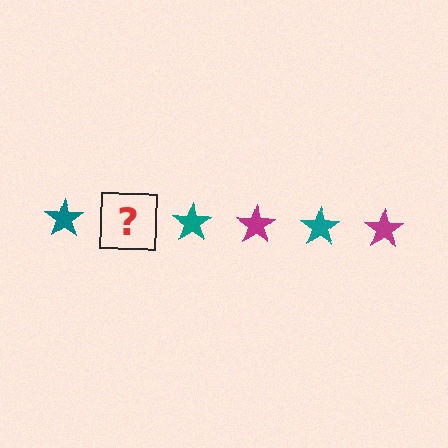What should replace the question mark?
The question mark should be replaced with a magenta star.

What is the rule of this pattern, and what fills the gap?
The rule is that the pattern cycles through teal, magenta stars. The gap should be filled with a magenta star.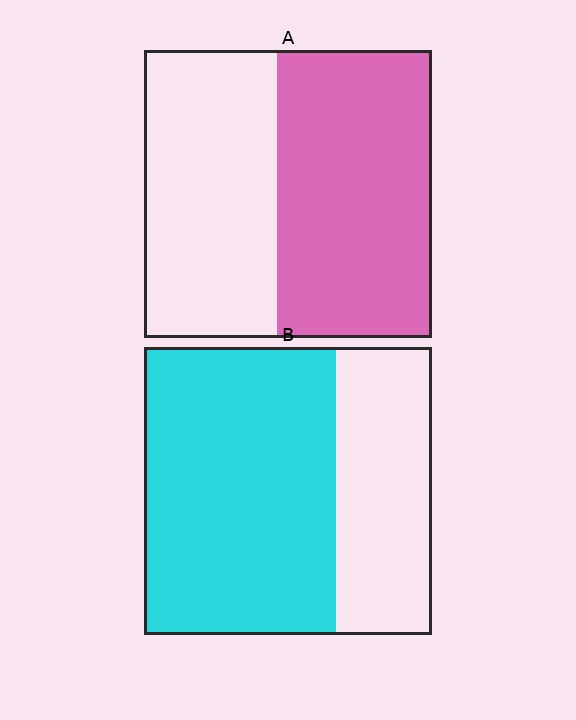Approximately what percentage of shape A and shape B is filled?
A is approximately 55% and B is approximately 65%.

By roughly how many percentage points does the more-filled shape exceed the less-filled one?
By roughly 15 percentage points (B over A).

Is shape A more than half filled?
Roughly half.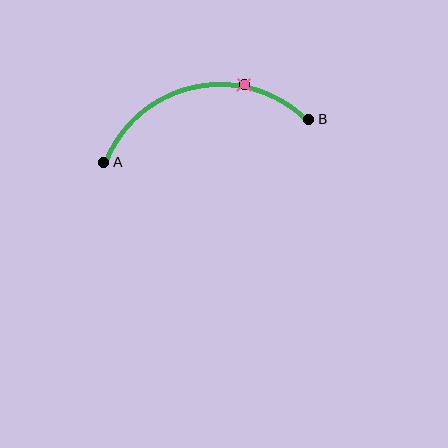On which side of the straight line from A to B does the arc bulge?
The arc bulges above the straight line connecting A and B.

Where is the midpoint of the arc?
The arc midpoint is the point on the curve farthest from the straight line joining A and B. It sits above that line.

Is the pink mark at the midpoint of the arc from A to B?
No. The pink mark lies on the arc but is closer to endpoint B. The arc midpoint would be at the point on the curve equidistant along the arc from both A and B.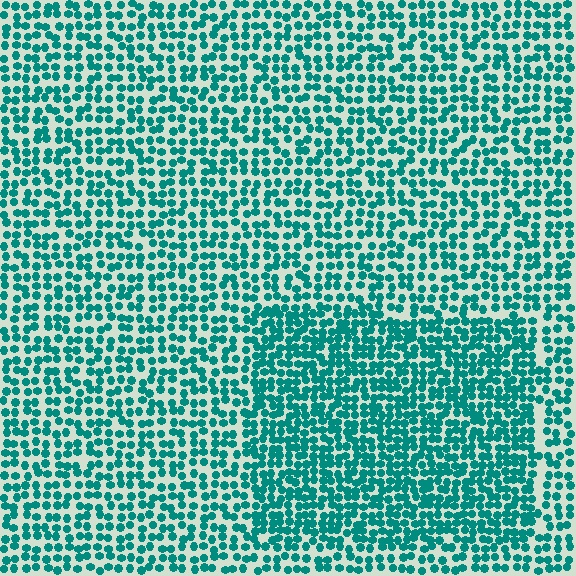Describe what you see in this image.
The image contains small teal elements arranged at two different densities. A rectangle-shaped region is visible where the elements are more densely packed than the surrounding area.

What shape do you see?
I see a rectangle.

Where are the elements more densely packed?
The elements are more densely packed inside the rectangle boundary.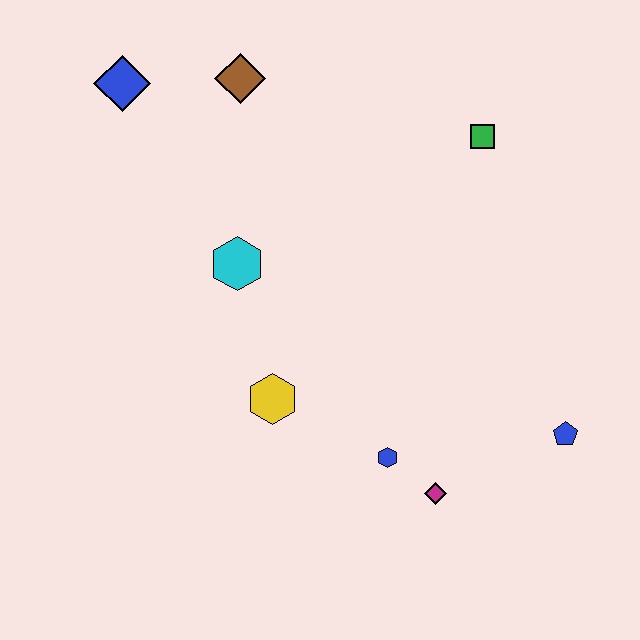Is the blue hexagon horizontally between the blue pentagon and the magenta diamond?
No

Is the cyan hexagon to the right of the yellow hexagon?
No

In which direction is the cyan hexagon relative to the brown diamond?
The cyan hexagon is below the brown diamond.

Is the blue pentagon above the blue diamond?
No